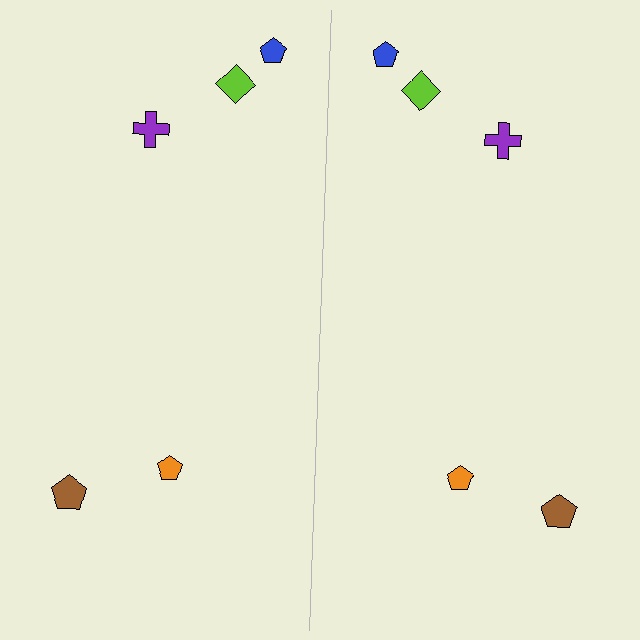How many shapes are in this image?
There are 10 shapes in this image.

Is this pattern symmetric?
Yes, this pattern has bilateral (reflection) symmetry.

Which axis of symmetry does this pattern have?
The pattern has a vertical axis of symmetry running through the center of the image.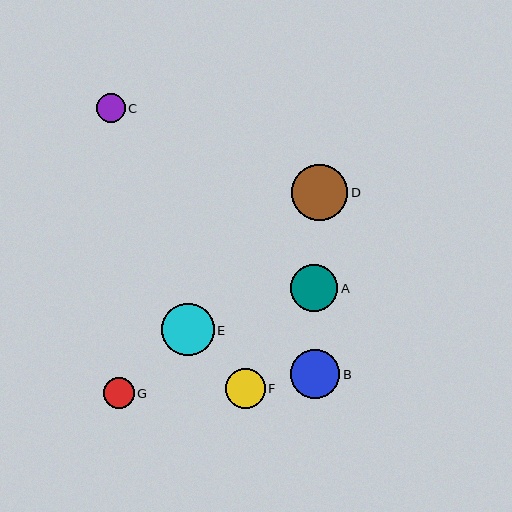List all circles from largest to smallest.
From largest to smallest: D, E, B, A, F, G, C.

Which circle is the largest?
Circle D is the largest with a size of approximately 56 pixels.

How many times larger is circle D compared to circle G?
Circle D is approximately 1.8 times the size of circle G.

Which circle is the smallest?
Circle C is the smallest with a size of approximately 29 pixels.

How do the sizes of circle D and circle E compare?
Circle D and circle E are approximately the same size.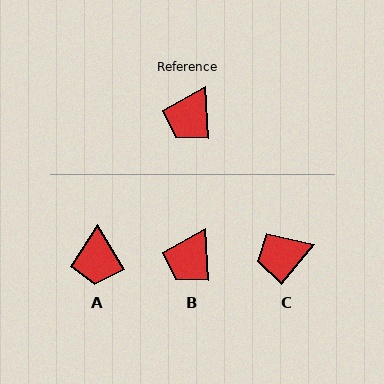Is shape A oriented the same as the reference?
No, it is off by about 28 degrees.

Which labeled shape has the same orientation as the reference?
B.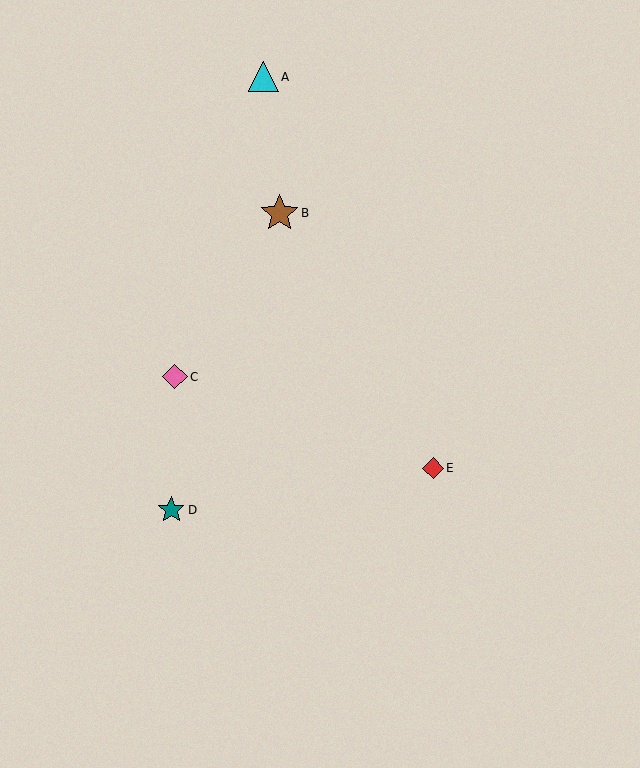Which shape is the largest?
The brown star (labeled B) is the largest.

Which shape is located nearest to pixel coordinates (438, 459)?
The red diamond (labeled E) at (433, 468) is nearest to that location.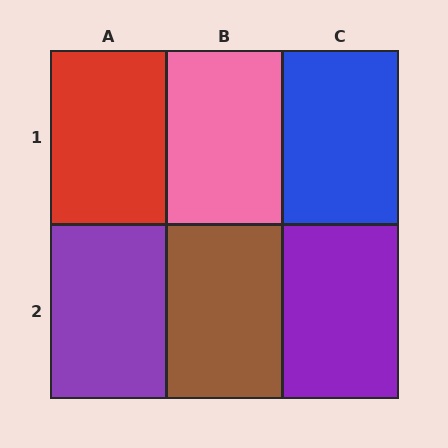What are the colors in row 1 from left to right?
Red, pink, blue.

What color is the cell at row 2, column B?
Brown.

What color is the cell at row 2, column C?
Purple.